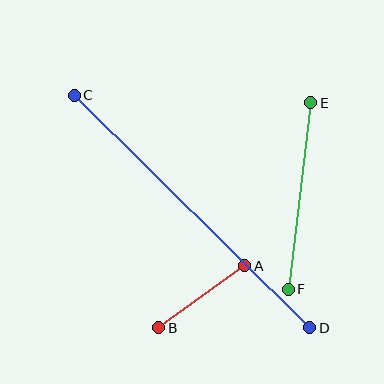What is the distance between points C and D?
The distance is approximately 331 pixels.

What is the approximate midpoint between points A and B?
The midpoint is at approximately (202, 297) pixels.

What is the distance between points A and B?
The distance is approximately 106 pixels.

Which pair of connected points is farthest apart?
Points C and D are farthest apart.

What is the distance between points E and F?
The distance is approximately 188 pixels.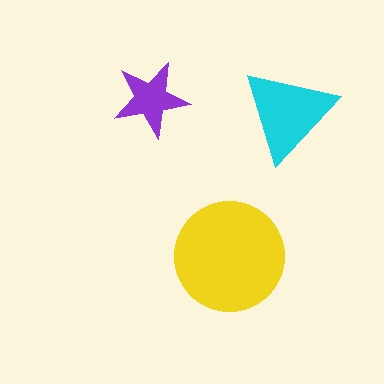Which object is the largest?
The yellow circle.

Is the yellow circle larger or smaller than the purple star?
Larger.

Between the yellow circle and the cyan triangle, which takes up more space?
The yellow circle.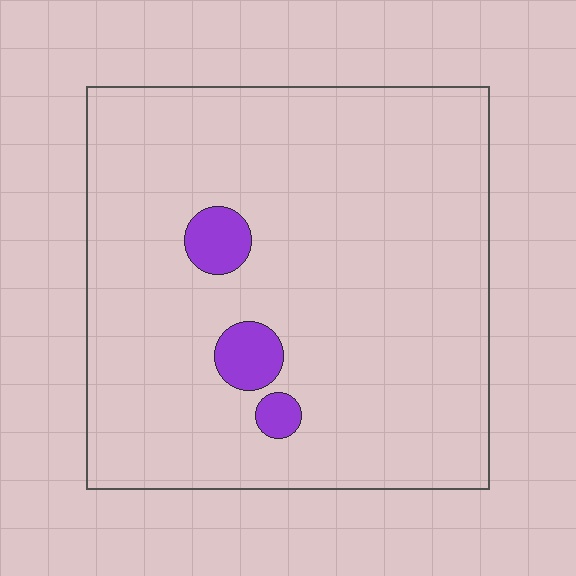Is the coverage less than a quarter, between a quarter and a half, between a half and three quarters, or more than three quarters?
Less than a quarter.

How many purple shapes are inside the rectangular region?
3.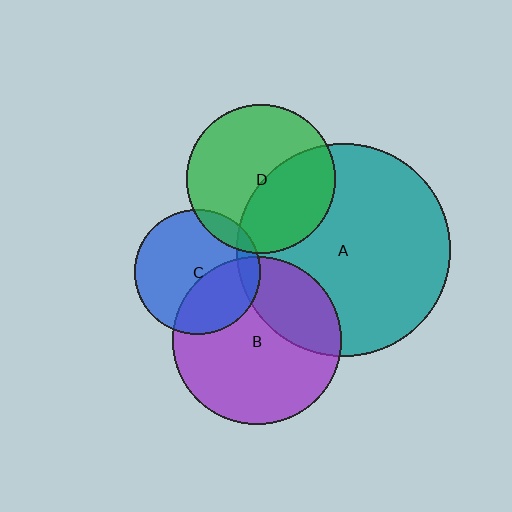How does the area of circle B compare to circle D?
Approximately 1.3 times.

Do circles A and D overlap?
Yes.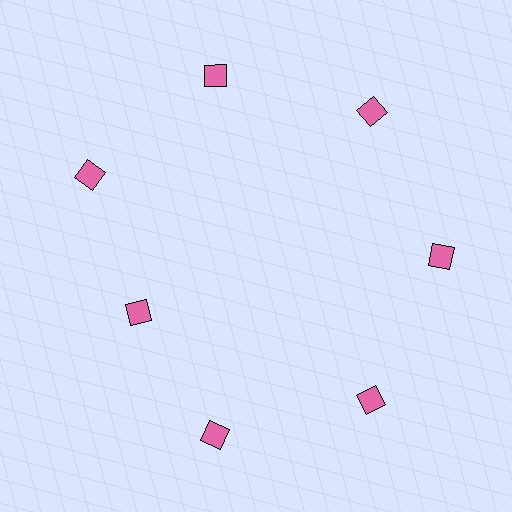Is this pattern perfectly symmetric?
No. The 7 pink squares are arranged in a ring, but one element near the 8 o'clock position is pulled inward toward the center, breaking the 7-fold rotational symmetry.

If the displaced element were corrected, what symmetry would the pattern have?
It would have 7-fold rotational symmetry — the pattern would map onto itself every 51 degrees.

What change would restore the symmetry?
The symmetry would be restored by moving it outward, back onto the ring so that all 7 squares sit at equal angles and equal distance from the center.